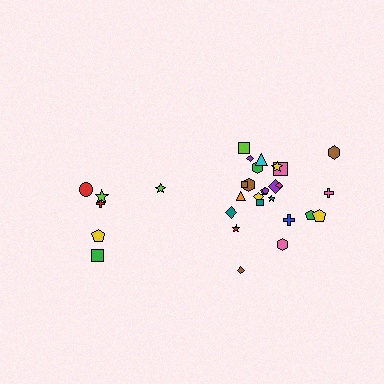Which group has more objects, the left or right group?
The right group.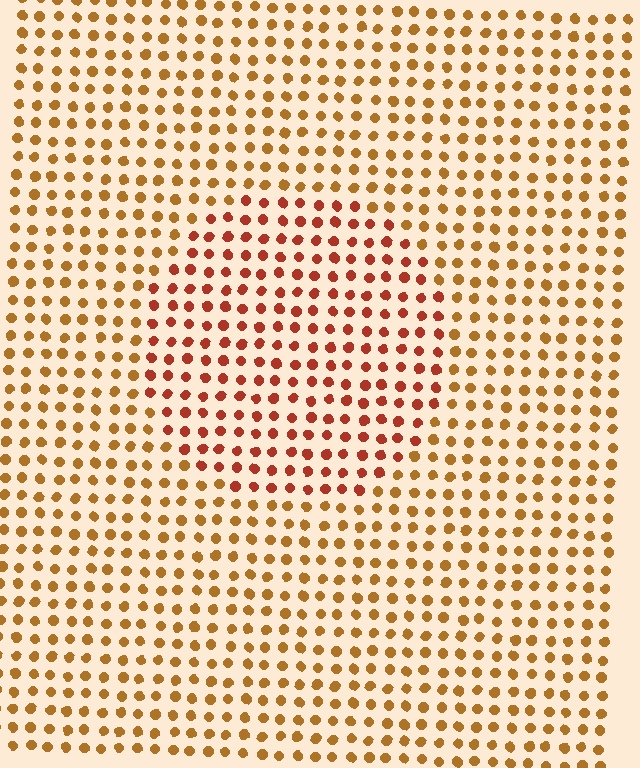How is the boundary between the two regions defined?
The boundary is defined purely by a slight shift in hue (about 28 degrees). Spacing, size, and orientation are identical on both sides.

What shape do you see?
I see a circle.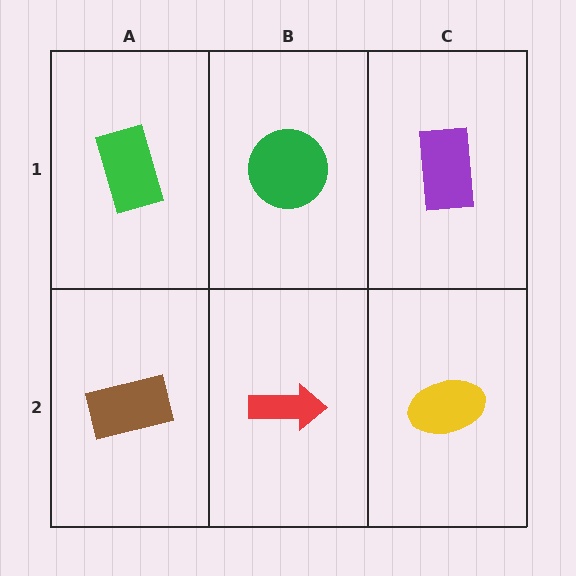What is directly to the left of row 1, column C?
A green circle.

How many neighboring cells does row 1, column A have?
2.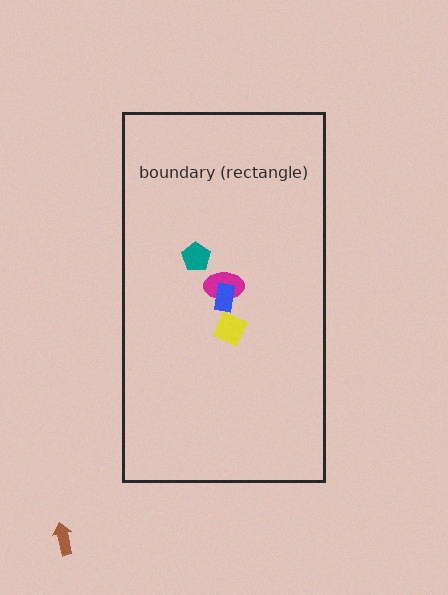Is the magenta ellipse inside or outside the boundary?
Inside.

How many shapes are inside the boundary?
4 inside, 1 outside.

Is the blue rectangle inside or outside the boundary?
Inside.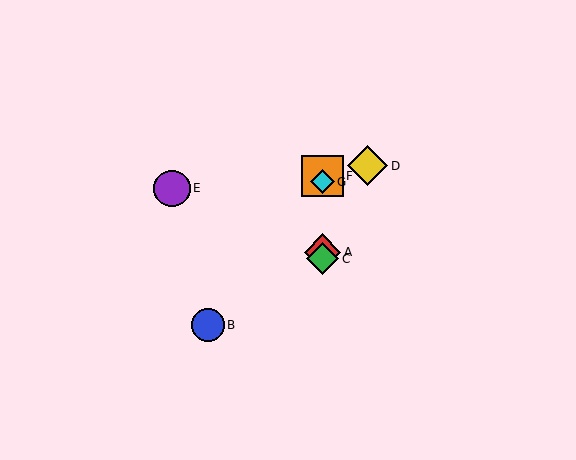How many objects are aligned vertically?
4 objects (A, C, F, G) are aligned vertically.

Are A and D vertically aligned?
No, A is at x≈322 and D is at x≈368.